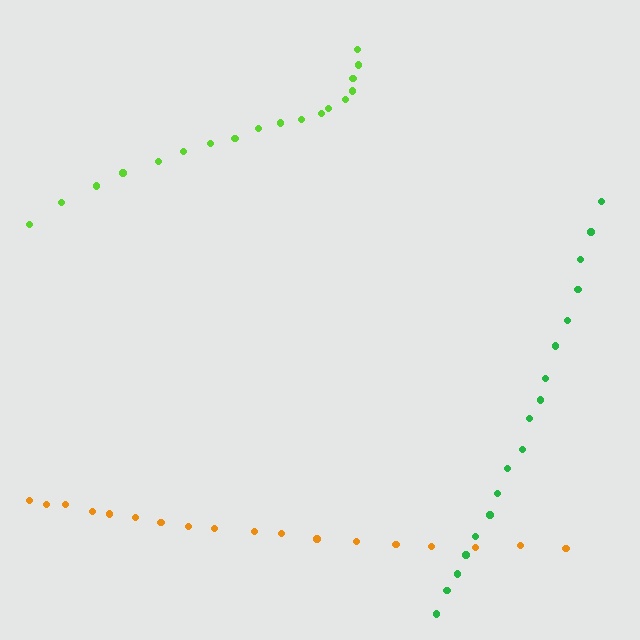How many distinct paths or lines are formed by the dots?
There are 3 distinct paths.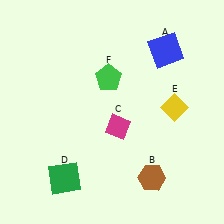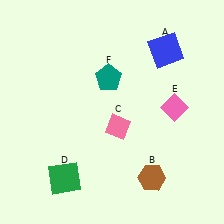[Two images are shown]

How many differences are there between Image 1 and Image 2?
There are 3 differences between the two images.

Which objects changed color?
C changed from magenta to pink. E changed from yellow to pink. F changed from green to teal.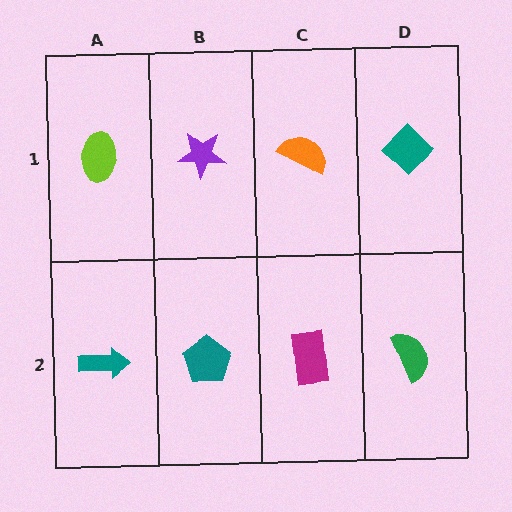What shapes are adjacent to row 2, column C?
An orange semicircle (row 1, column C), a teal pentagon (row 2, column B), a green semicircle (row 2, column D).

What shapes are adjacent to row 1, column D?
A green semicircle (row 2, column D), an orange semicircle (row 1, column C).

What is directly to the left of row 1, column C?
A purple star.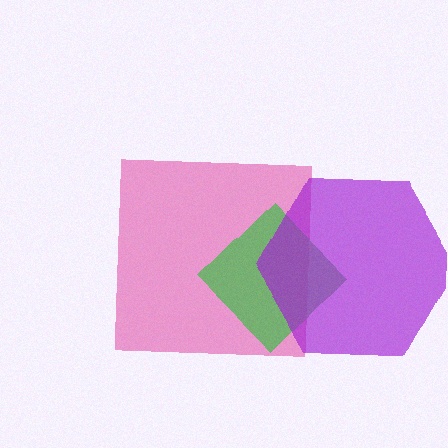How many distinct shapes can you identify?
There are 3 distinct shapes: a pink square, a green diamond, a purple hexagon.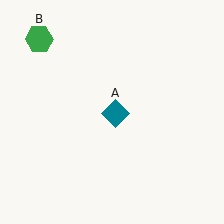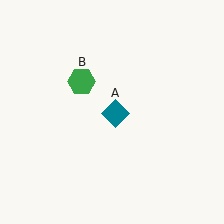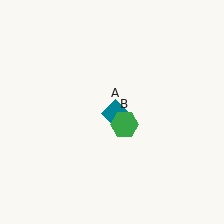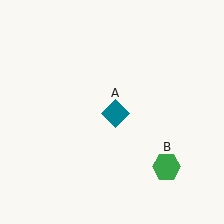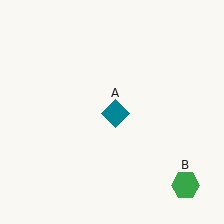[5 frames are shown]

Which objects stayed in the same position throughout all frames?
Teal diamond (object A) remained stationary.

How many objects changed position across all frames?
1 object changed position: green hexagon (object B).